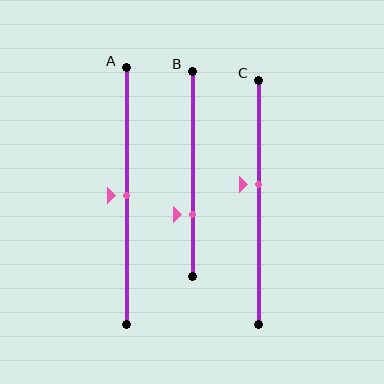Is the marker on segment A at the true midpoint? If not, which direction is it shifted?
Yes, the marker on segment A is at the true midpoint.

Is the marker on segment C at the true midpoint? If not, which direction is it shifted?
No, the marker on segment C is shifted upward by about 7% of the segment length.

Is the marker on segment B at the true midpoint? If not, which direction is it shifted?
No, the marker on segment B is shifted downward by about 20% of the segment length.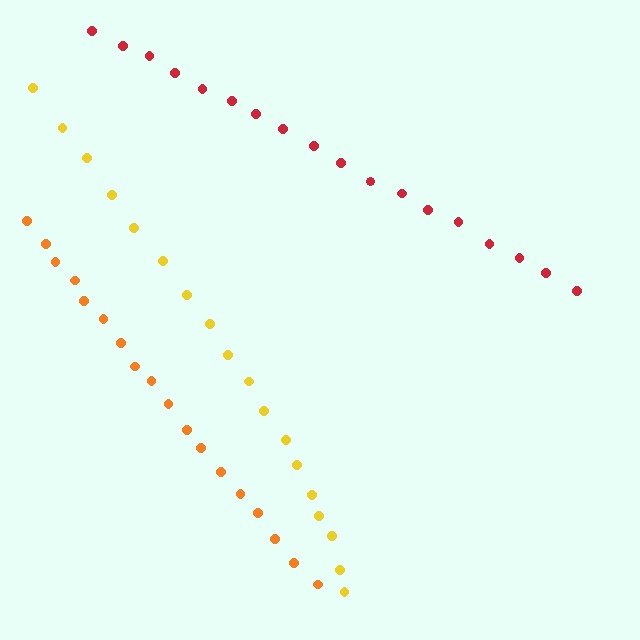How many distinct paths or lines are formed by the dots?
There are 3 distinct paths.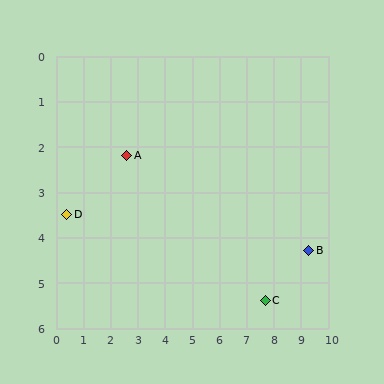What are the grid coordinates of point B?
Point B is at approximately (9.3, 4.3).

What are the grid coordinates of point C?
Point C is at approximately (7.7, 5.4).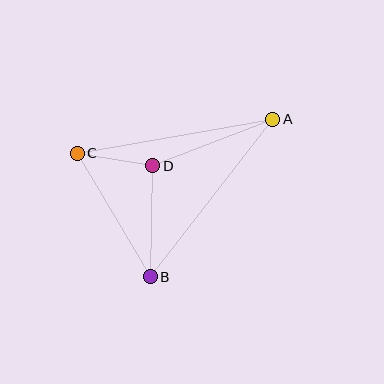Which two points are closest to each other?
Points C and D are closest to each other.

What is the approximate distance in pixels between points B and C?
The distance between B and C is approximately 144 pixels.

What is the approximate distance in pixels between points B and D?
The distance between B and D is approximately 111 pixels.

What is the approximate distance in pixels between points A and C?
The distance between A and C is approximately 199 pixels.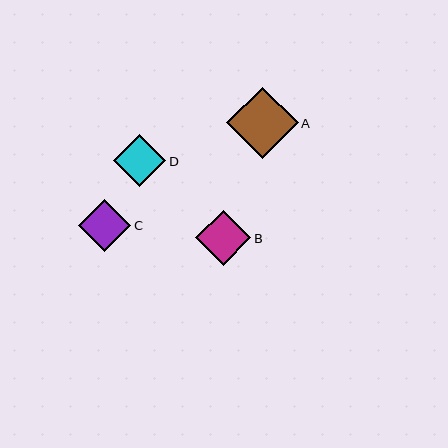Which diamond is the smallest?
Diamond D is the smallest with a size of approximately 52 pixels.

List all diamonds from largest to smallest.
From largest to smallest: A, B, C, D.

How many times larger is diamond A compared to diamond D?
Diamond A is approximately 1.4 times the size of diamond D.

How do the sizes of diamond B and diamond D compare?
Diamond B and diamond D are approximately the same size.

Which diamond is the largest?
Diamond A is the largest with a size of approximately 72 pixels.